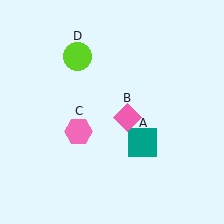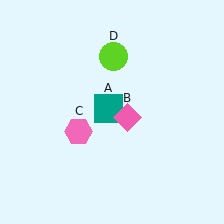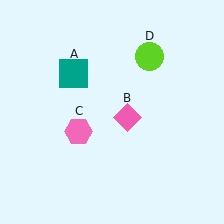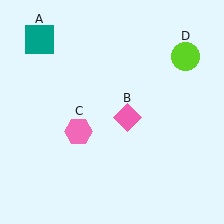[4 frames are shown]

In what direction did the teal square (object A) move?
The teal square (object A) moved up and to the left.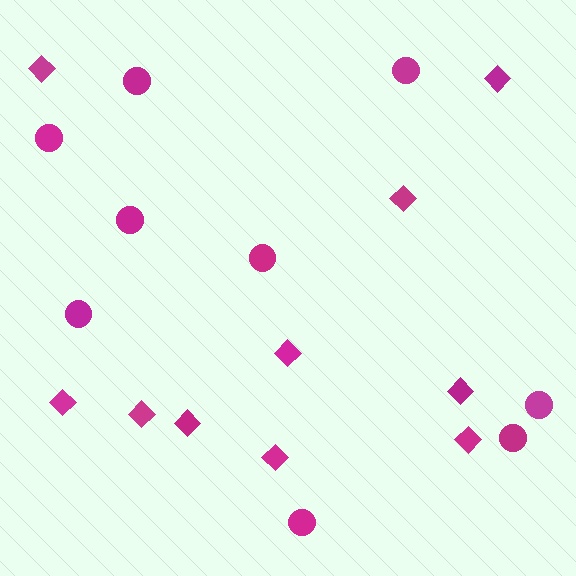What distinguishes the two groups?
There are 2 groups: one group of circles (9) and one group of diamonds (10).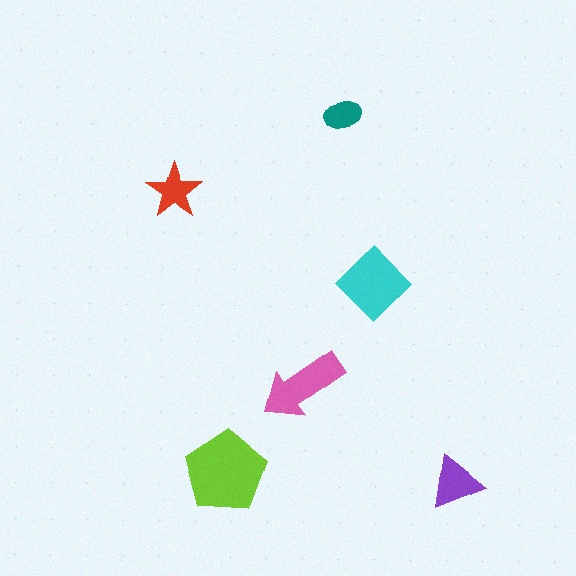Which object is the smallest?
The teal ellipse.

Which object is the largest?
The lime pentagon.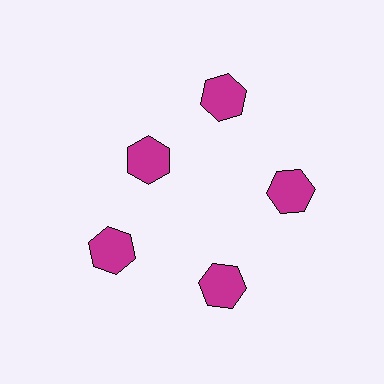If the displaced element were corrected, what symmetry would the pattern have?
It would have 5-fold rotational symmetry — the pattern would map onto itself every 72 degrees.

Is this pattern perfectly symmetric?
No. The 5 magenta hexagons are arranged in a ring, but one element near the 10 o'clock position is pulled inward toward the center, breaking the 5-fold rotational symmetry.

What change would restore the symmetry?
The symmetry would be restored by moving it outward, back onto the ring so that all 5 hexagons sit at equal angles and equal distance from the center.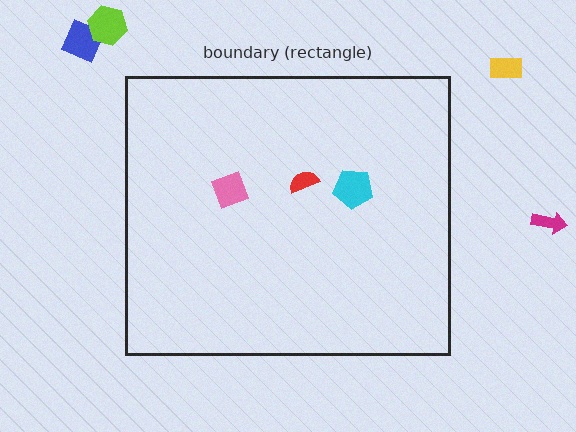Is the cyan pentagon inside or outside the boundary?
Inside.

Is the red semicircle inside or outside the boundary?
Inside.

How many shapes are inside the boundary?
3 inside, 4 outside.